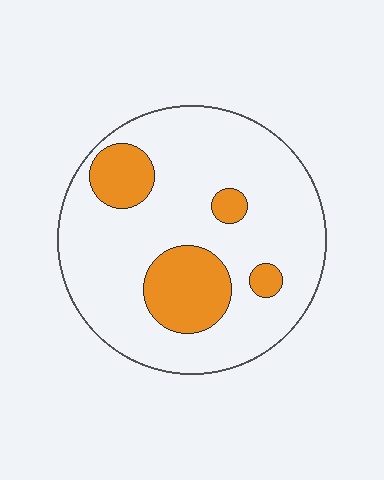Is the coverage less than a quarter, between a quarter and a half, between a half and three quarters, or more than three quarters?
Less than a quarter.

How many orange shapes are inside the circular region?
4.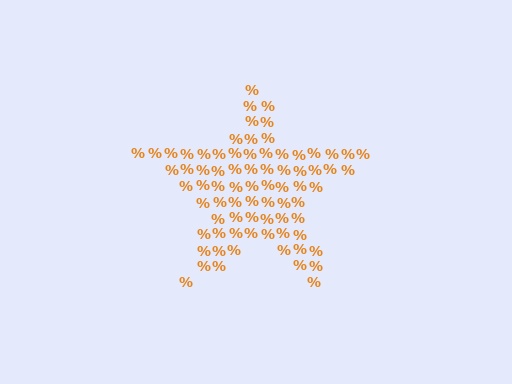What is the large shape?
The large shape is a star.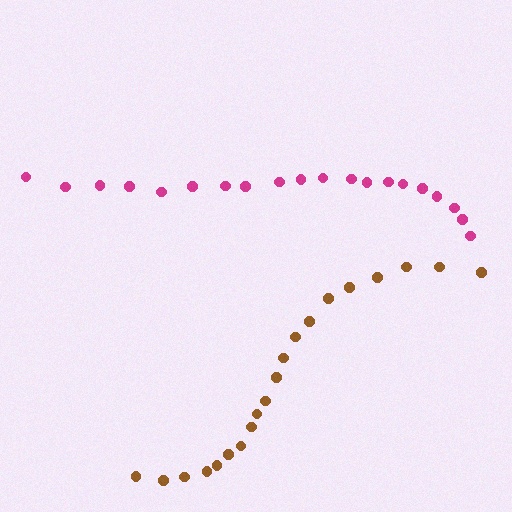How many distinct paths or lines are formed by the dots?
There are 2 distinct paths.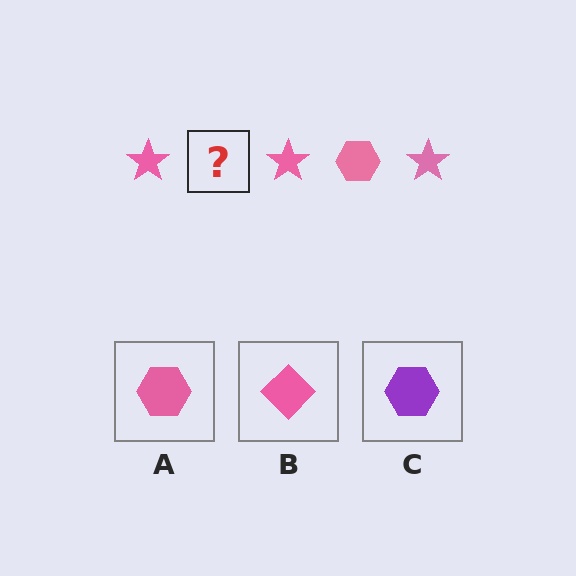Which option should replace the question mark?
Option A.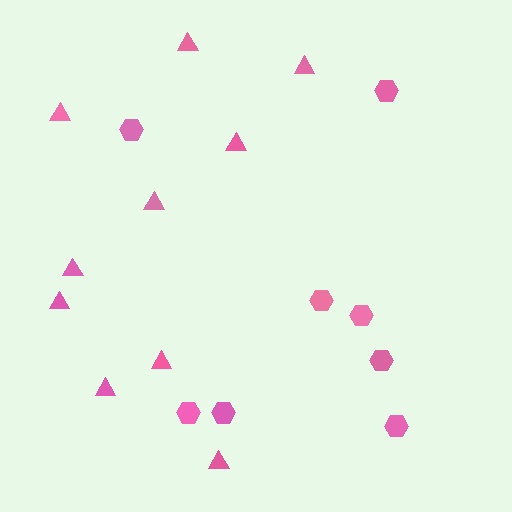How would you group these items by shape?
There are 2 groups: one group of hexagons (8) and one group of triangles (10).